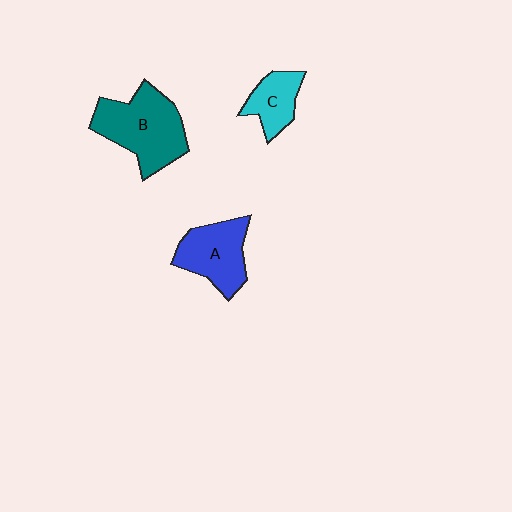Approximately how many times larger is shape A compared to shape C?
Approximately 1.5 times.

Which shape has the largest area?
Shape B (teal).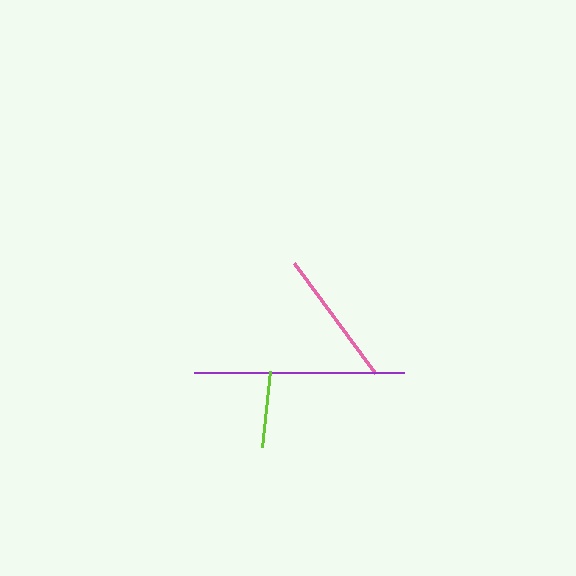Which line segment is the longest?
The purple line is the longest at approximately 210 pixels.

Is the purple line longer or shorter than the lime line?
The purple line is longer than the lime line.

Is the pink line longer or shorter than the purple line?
The purple line is longer than the pink line.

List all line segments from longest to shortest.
From longest to shortest: purple, pink, lime.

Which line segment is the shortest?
The lime line is the shortest at approximately 76 pixels.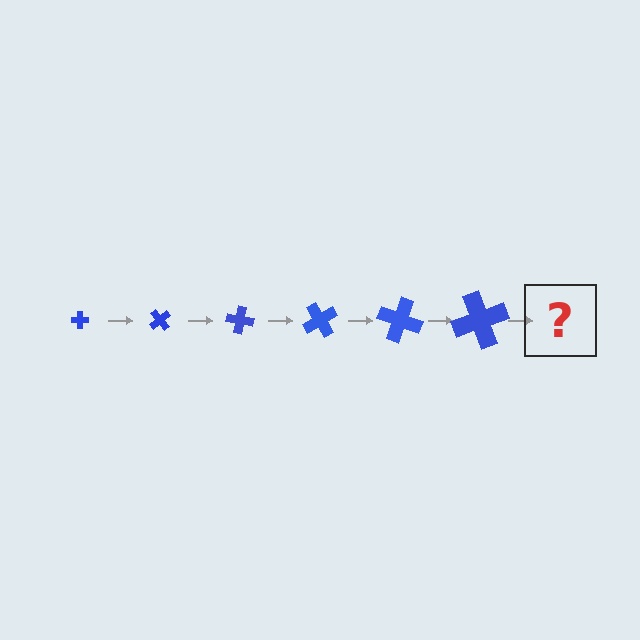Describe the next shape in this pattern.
It should be a cross, larger than the previous one and rotated 300 degrees from the start.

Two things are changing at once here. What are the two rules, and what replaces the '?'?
The two rules are that the cross grows larger each step and it rotates 50 degrees each step. The '?' should be a cross, larger than the previous one and rotated 300 degrees from the start.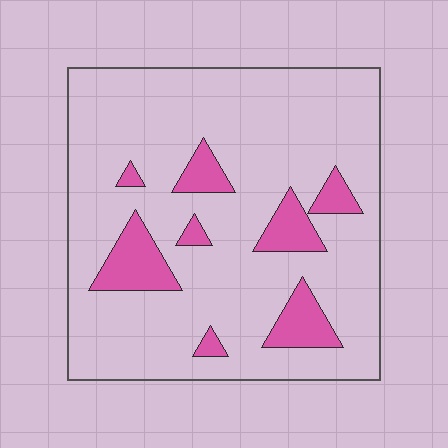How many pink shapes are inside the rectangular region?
8.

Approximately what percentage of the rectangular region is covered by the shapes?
Approximately 15%.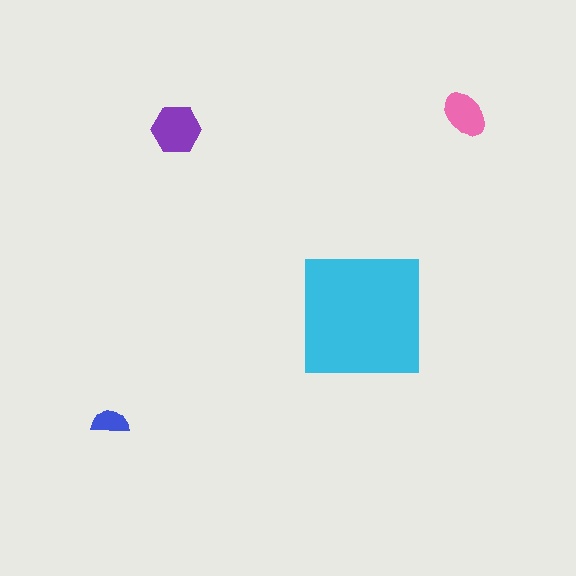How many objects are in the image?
There are 4 objects in the image.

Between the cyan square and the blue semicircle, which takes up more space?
The cyan square.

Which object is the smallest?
The blue semicircle.